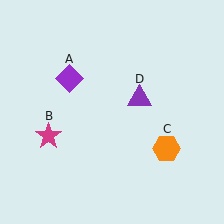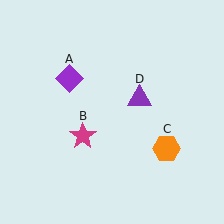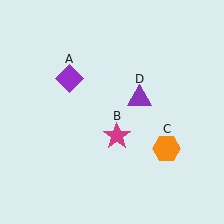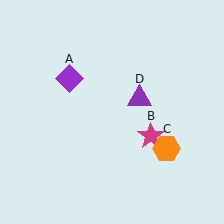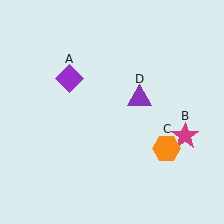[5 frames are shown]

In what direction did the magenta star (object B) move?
The magenta star (object B) moved right.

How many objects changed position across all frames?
1 object changed position: magenta star (object B).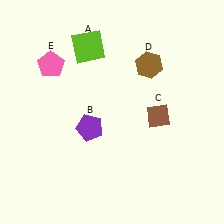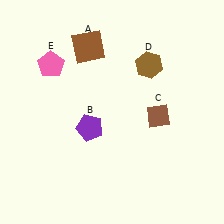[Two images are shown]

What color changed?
The square (A) changed from lime in Image 1 to brown in Image 2.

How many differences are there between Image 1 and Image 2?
There is 1 difference between the two images.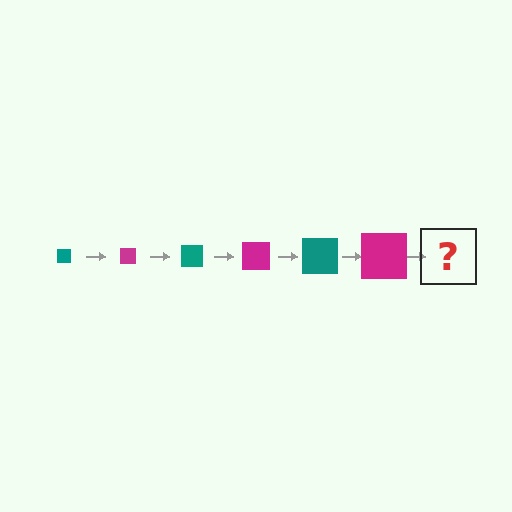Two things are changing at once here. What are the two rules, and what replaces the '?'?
The two rules are that the square grows larger each step and the color cycles through teal and magenta. The '?' should be a teal square, larger than the previous one.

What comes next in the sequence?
The next element should be a teal square, larger than the previous one.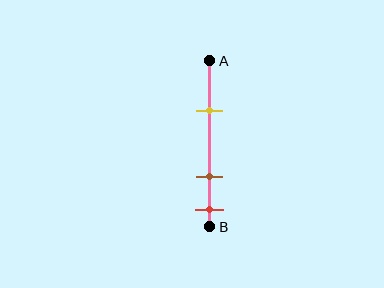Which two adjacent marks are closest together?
The brown and red marks are the closest adjacent pair.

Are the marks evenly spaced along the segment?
No, the marks are not evenly spaced.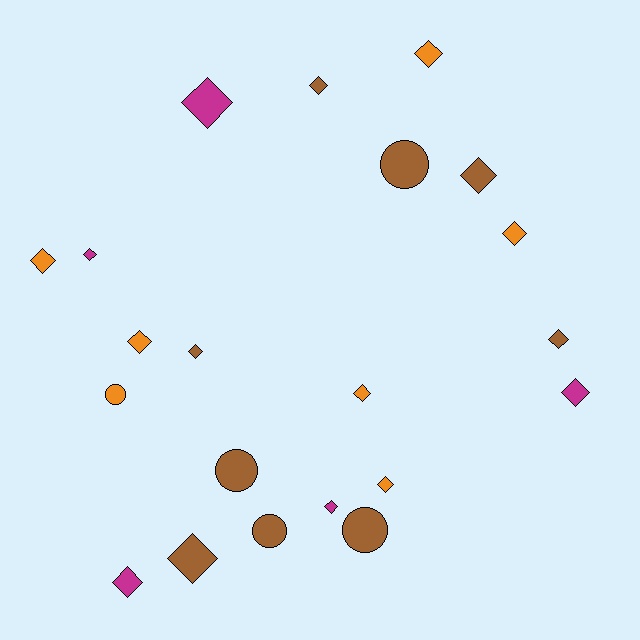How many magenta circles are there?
There are no magenta circles.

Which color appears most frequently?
Brown, with 9 objects.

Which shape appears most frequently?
Diamond, with 16 objects.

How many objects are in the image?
There are 21 objects.